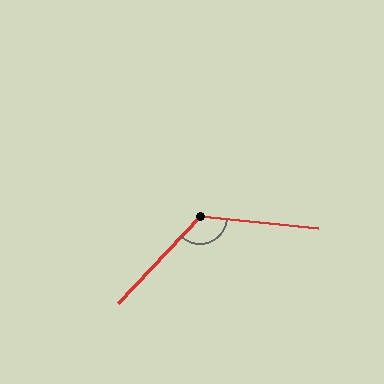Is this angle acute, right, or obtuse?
It is obtuse.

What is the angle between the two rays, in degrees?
Approximately 128 degrees.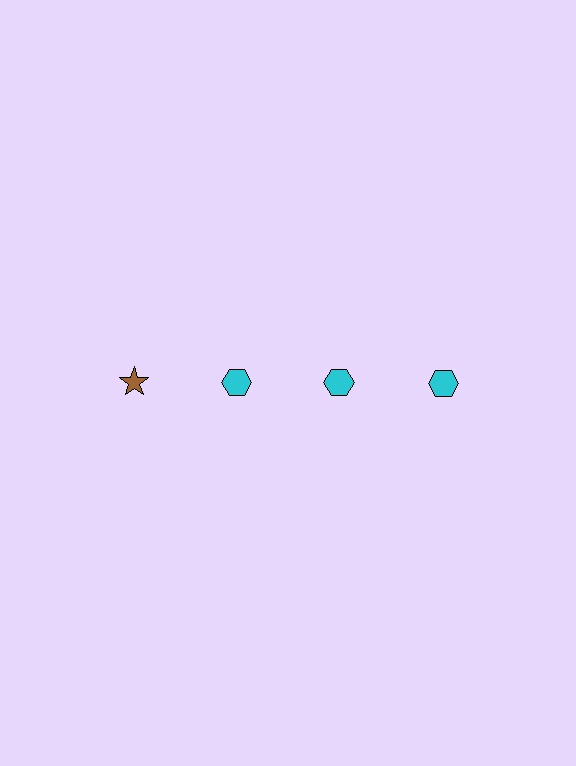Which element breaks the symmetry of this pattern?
The brown star in the top row, leftmost column breaks the symmetry. All other shapes are cyan hexagons.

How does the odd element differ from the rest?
It differs in both color (brown instead of cyan) and shape (star instead of hexagon).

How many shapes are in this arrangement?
There are 4 shapes arranged in a grid pattern.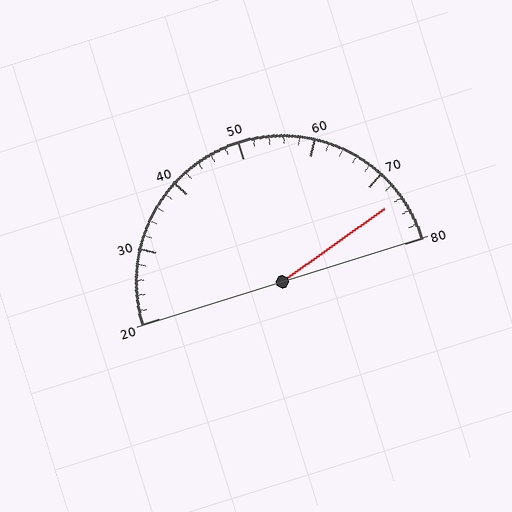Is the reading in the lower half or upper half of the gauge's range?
The reading is in the upper half of the range (20 to 80).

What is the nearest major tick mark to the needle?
The nearest major tick mark is 70.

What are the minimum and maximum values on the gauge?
The gauge ranges from 20 to 80.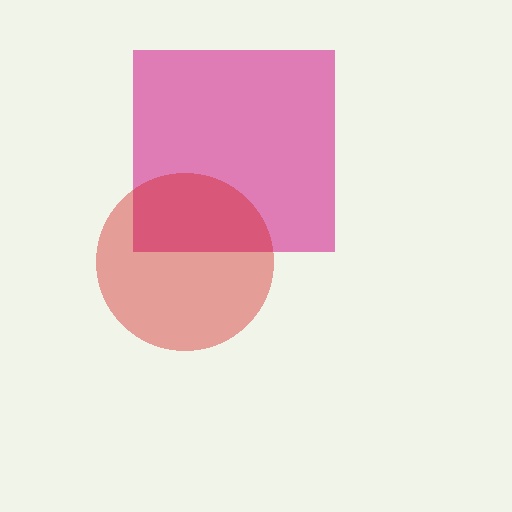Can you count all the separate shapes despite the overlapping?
Yes, there are 2 separate shapes.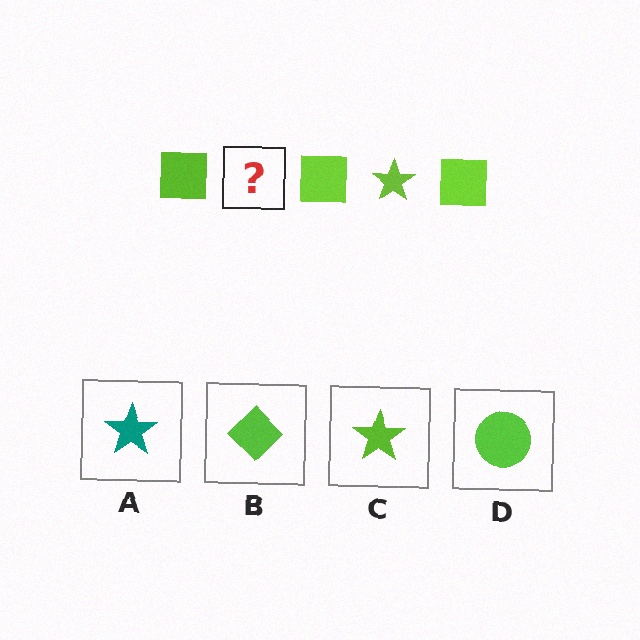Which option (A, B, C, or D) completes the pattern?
C.